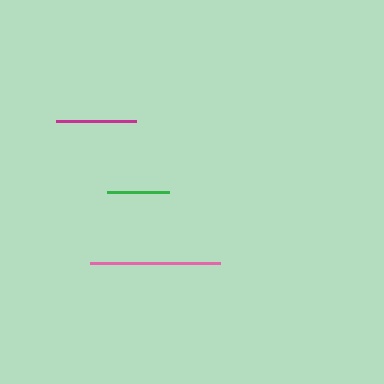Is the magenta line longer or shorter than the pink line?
The pink line is longer than the magenta line.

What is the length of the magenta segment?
The magenta segment is approximately 80 pixels long.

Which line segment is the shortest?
The green line is the shortest at approximately 62 pixels.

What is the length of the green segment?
The green segment is approximately 62 pixels long.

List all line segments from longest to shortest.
From longest to shortest: pink, magenta, green.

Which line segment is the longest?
The pink line is the longest at approximately 130 pixels.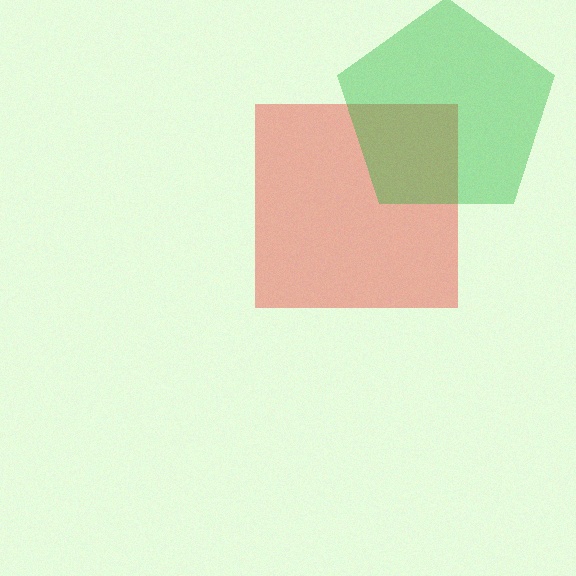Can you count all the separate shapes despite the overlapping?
Yes, there are 2 separate shapes.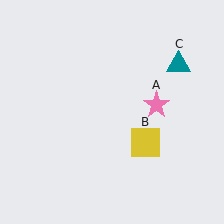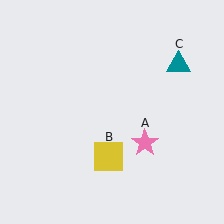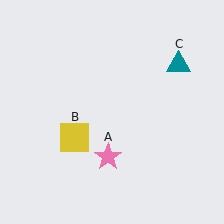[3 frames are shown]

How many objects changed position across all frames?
2 objects changed position: pink star (object A), yellow square (object B).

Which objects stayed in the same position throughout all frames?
Teal triangle (object C) remained stationary.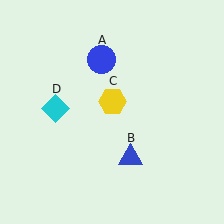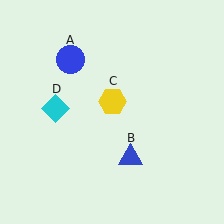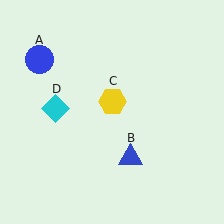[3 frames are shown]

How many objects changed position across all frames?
1 object changed position: blue circle (object A).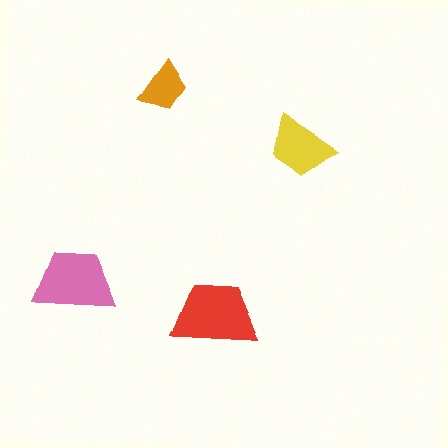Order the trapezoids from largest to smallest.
the red one, the pink one, the yellow one, the orange one.